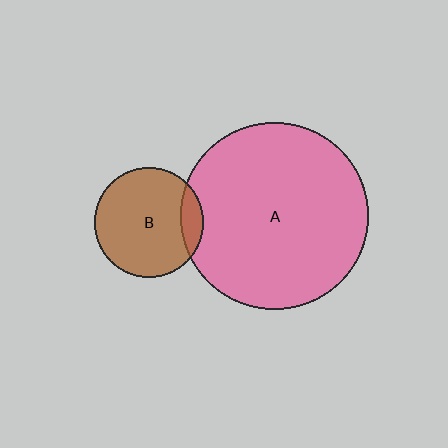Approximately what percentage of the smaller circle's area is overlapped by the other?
Approximately 10%.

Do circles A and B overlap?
Yes.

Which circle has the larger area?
Circle A (pink).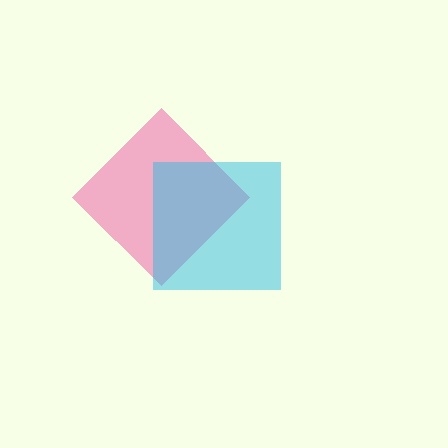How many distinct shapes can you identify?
There are 2 distinct shapes: a pink diamond, a cyan square.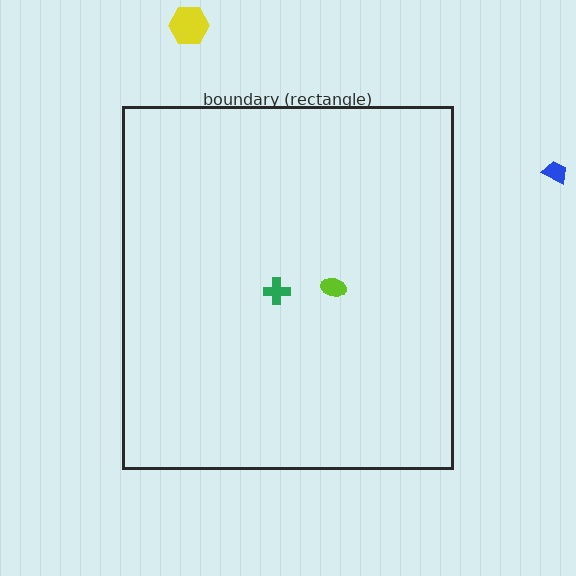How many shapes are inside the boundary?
2 inside, 2 outside.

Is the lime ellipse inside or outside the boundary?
Inside.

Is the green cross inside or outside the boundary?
Inside.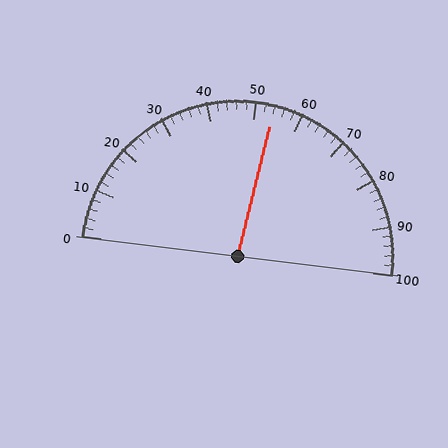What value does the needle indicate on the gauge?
The needle indicates approximately 54.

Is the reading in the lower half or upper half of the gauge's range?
The reading is in the upper half of the range (0 to 100).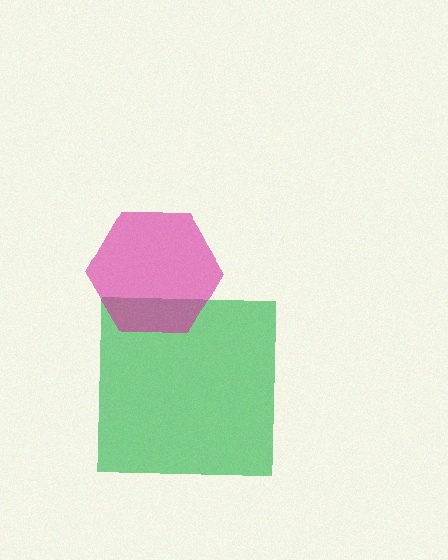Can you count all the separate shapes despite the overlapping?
Yes, there are 2 separate shapes.